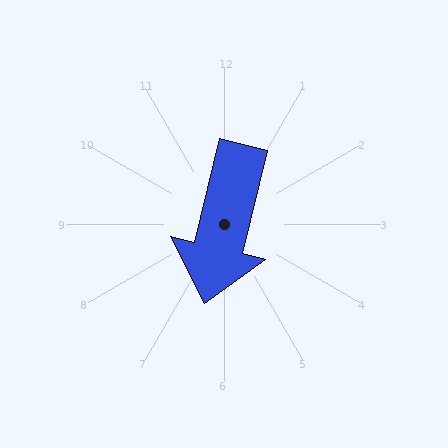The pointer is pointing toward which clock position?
Roughly 6 o'clock.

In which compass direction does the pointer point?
South.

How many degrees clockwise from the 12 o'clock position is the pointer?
Approximately 194 degrees.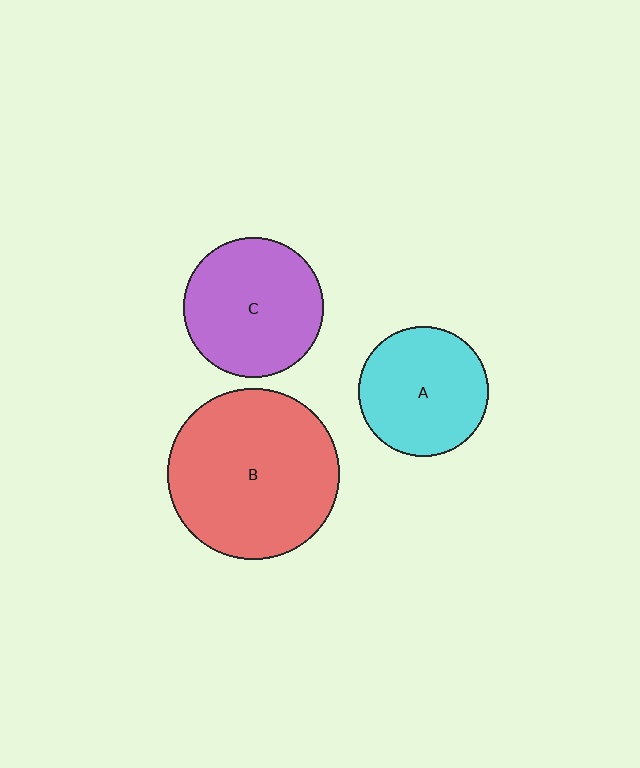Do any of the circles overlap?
No, none of the circles overlap.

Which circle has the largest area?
Circle B (red).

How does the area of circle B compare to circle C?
Approximately 1.5 times.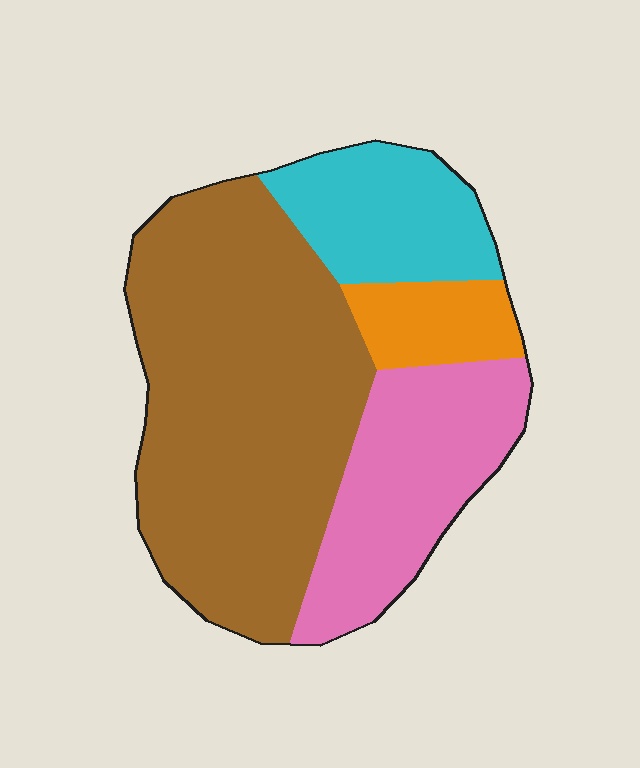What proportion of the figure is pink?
Pink covers roughly 25% of the figure.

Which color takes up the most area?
Brown, at roughly 55%.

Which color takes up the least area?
Orange, at roughly 10%.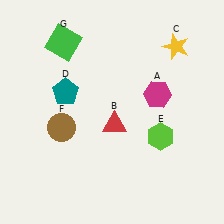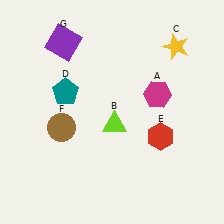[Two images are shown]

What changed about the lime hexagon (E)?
In Image 1, E is lime. In Image 2, it changed to red.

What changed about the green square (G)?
In Image 1, G is green. In Image 2, it changed to purple.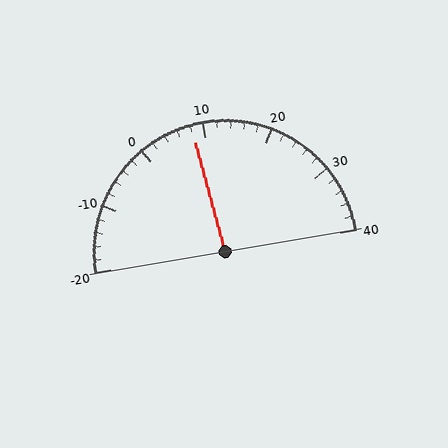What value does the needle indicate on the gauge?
The needle indicates approximately 8.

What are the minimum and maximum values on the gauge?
The gauge ranges from -20 to 40.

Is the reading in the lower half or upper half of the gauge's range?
The reading is in the lower half of the range (-20 to 40).